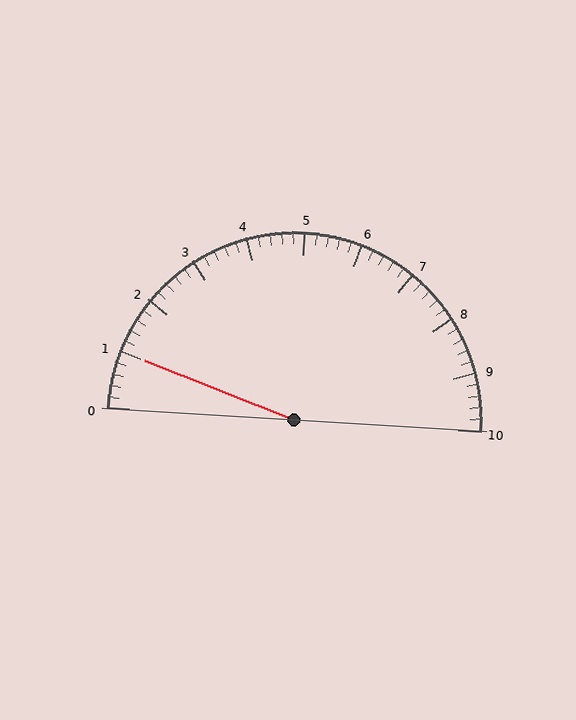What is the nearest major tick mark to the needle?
The nearest major tick mark is 1.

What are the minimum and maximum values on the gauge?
The gauge ranges from 0 to 10.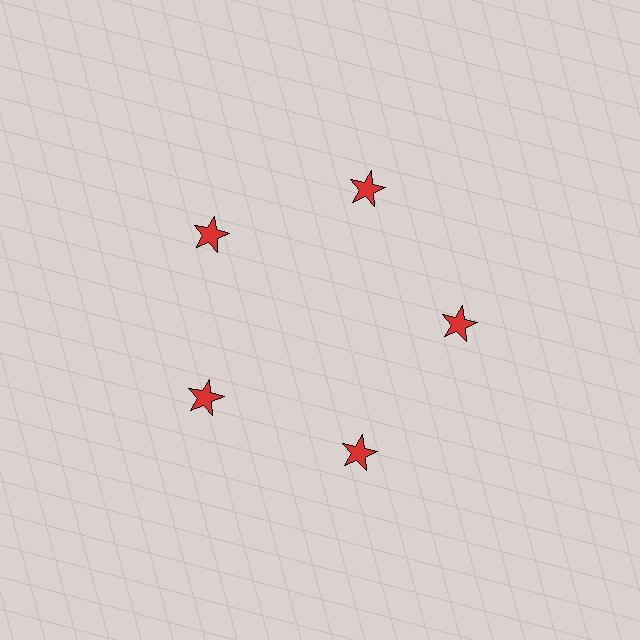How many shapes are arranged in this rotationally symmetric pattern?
There are 5 shapes, arranged in 5 groups of 1.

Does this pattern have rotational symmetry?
Yes, this pattern has 5-fold rotational symmetry. It looks the same after rotating 72 degrees around the center.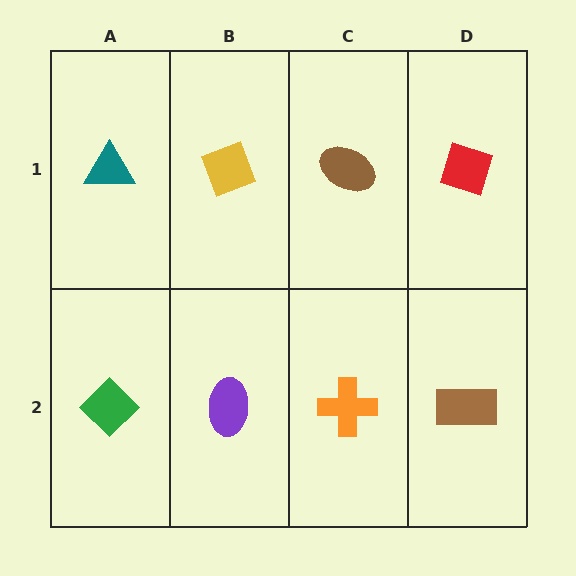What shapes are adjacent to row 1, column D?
A brown rectangle (row 2, column D), a brown ellipse (row 1, column C).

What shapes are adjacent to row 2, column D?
A red diamond (row 1, column D), an orange cross (row 2, column C).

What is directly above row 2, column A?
A teal triangle.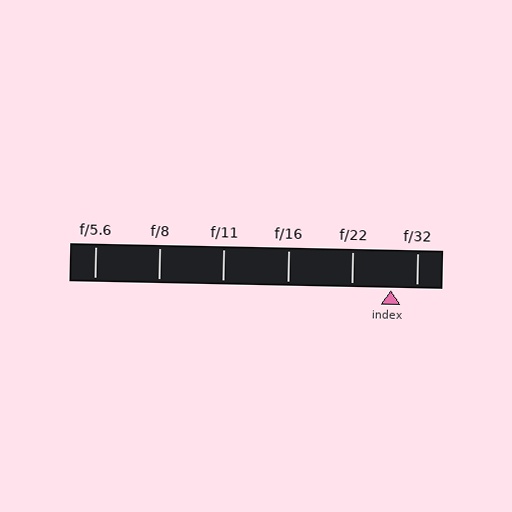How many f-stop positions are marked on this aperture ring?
There are 6 f-stop positions marked.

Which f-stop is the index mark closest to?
The index mark is closest to f/32.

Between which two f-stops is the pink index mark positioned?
The index mark is between f/22 and f/32.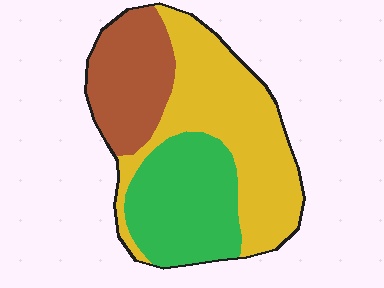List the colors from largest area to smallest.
From largest to smallest: yellow, green, brown.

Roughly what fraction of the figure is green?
Green covers 31% of the figure.